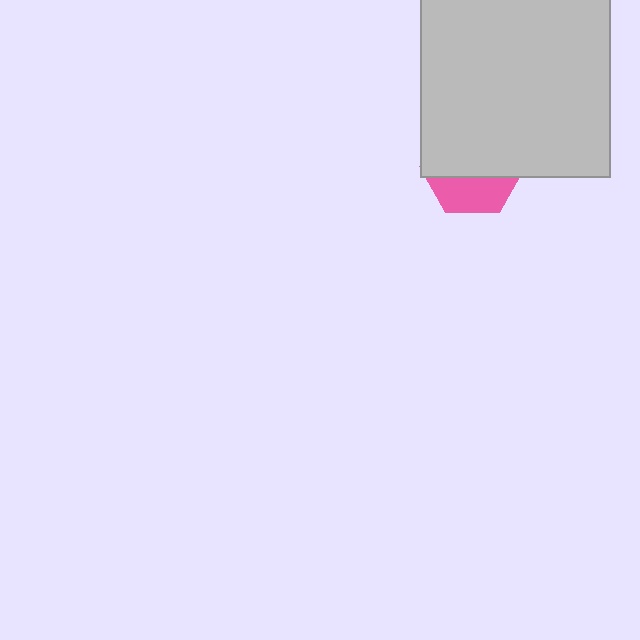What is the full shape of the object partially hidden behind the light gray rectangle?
The partially hidden object is a pink hexagon.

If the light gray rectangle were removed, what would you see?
You would see the complete pink hexagon.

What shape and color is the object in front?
The object in front is a light gray rectangle.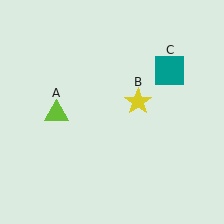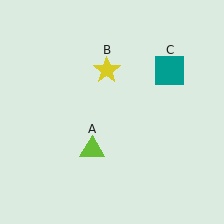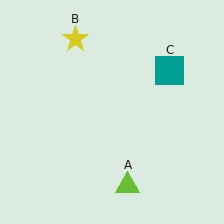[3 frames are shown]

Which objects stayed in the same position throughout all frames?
Teal square (object C) remained stationary.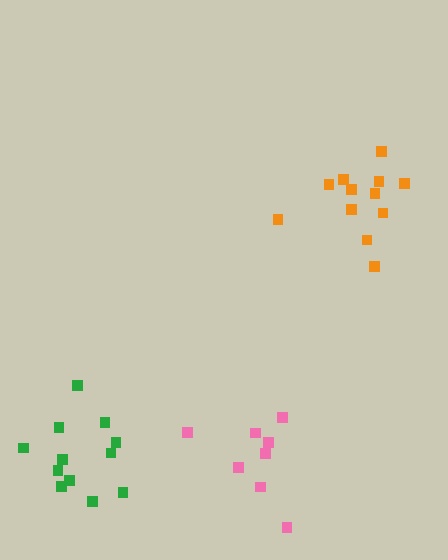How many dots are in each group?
Group 1: 12 dots, Group 2: 8 dots, Group 3: 12 dots (32 total).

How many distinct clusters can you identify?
There are 3 distinct clusters.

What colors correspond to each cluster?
The clusters are colored: orange, pink, green.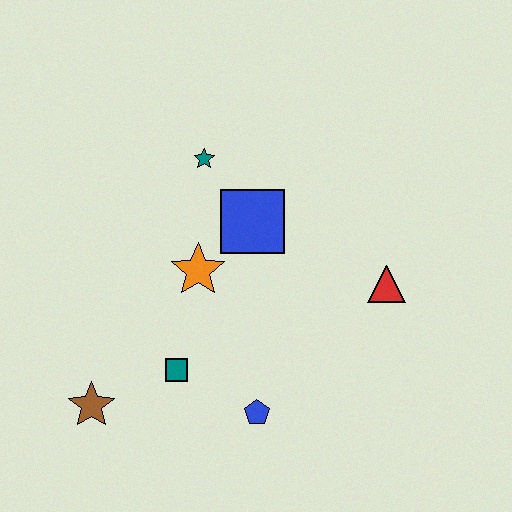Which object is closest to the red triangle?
The blue square is closest to the red triangle.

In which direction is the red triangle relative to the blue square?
The red triangle is to the right of the blue square.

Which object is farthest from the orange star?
The red triangle is farthest from the orange star.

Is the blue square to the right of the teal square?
Yes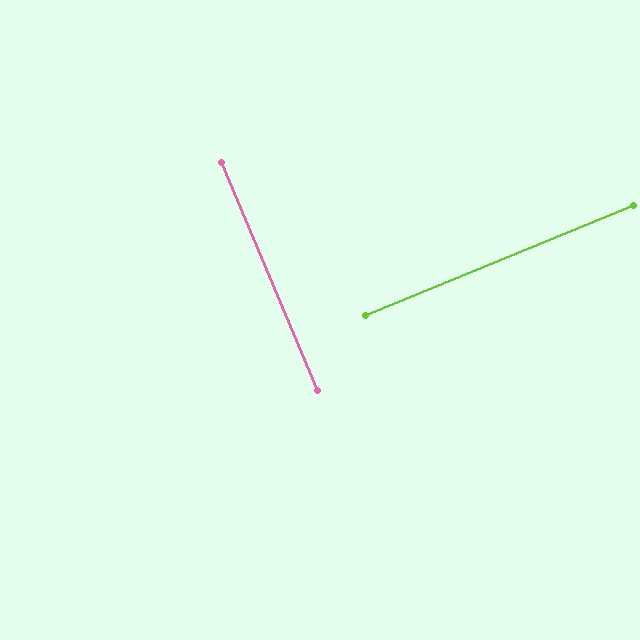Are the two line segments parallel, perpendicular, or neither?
Perpendicular — they meet at approximately 89°.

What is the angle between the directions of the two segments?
Approximately 89 degrees.